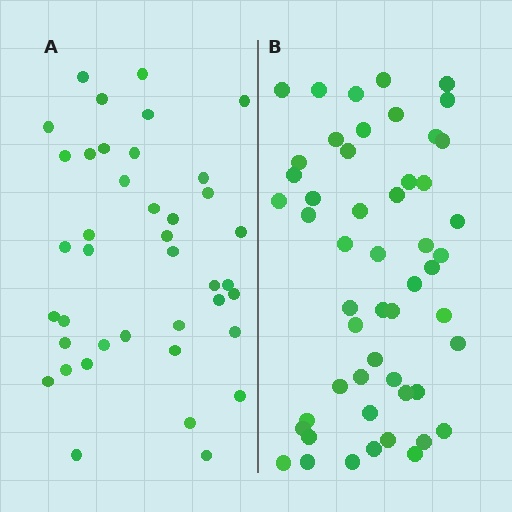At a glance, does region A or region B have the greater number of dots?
Region B (the right region) has more dots.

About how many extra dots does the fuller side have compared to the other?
Region B has roughly 12 or so more dots than region A.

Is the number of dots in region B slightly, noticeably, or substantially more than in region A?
Region B has noticeably more, but not dramatically so. The ratio is roughly 1.3 to 1.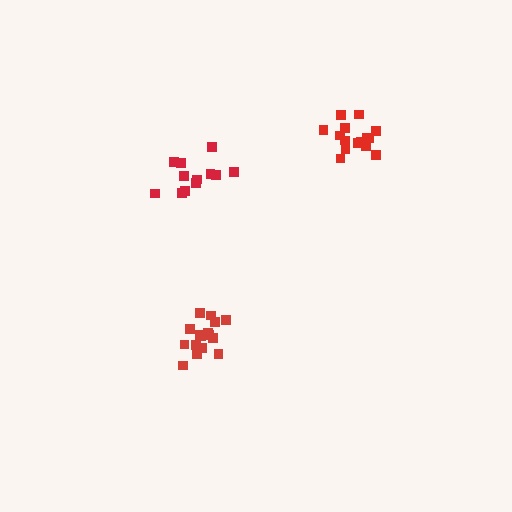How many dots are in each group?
Group 1: 15 dots, Group 2: 16 dots, Group 3: 12 dots (43 total).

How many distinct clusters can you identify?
There are 3 distinct clusters.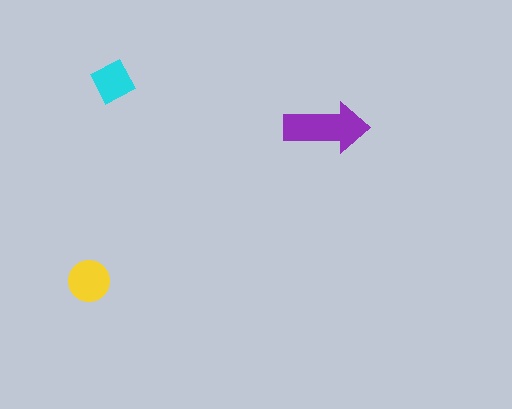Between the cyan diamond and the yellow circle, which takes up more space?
The yellow circle.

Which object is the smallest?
The cyan diamond.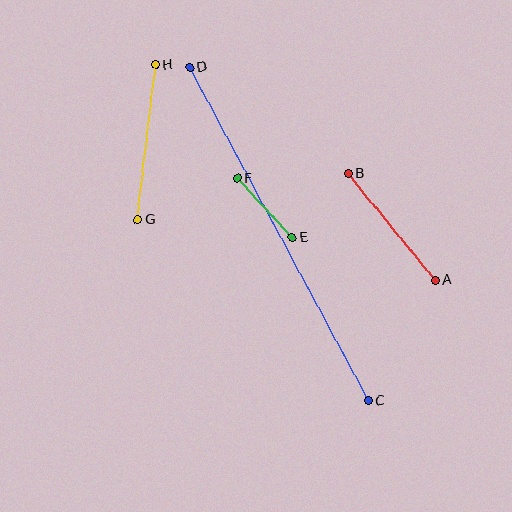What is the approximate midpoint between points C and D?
The midpoint is at approximately (279, 234) pixels.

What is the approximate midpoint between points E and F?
The midpoint is at approximately (265, 208) pixels.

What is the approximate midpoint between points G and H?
The midpoint is at approximately (147, 142) pixels.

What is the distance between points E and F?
The distance is approximately 81 pixels.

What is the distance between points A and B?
The distance is approximately 137 pixels.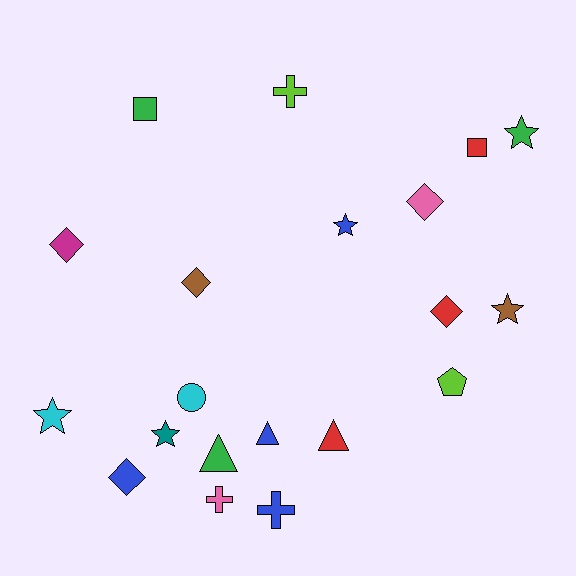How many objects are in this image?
There are 20 objects.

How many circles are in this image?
There is 1 circle.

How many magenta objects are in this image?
There is 1 magenta object.